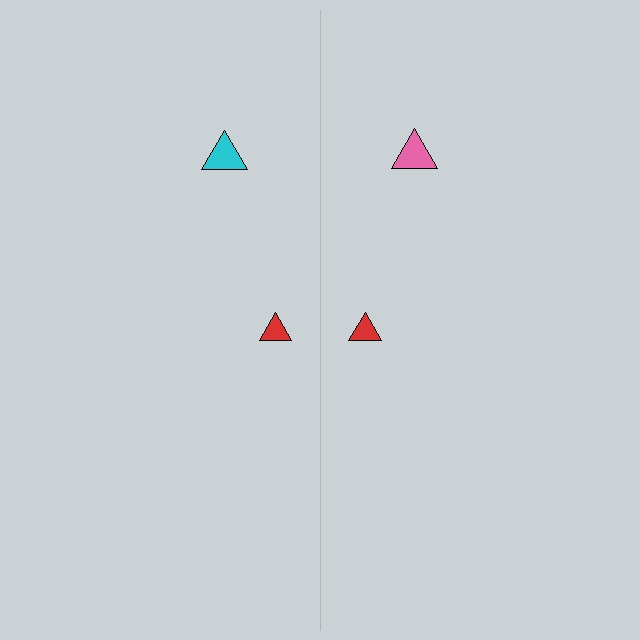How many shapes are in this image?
There are 4 shapes in this image.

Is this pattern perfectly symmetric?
No, the pattern is not perfectly symmetric. The pink triangle on the right side breaks the symmetry — its mirror counterpart is cyan.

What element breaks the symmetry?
The pink triangle on the right side breaks the symmetry — its mirror counterpart is cyan.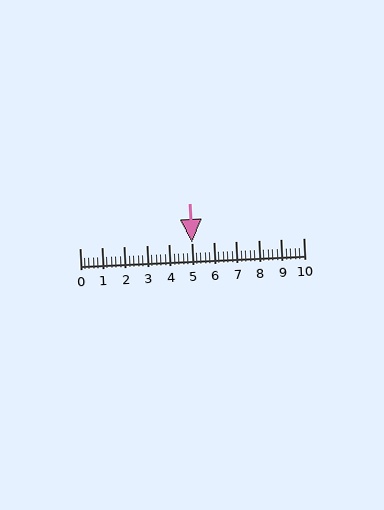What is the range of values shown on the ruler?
The ruler shows values from 0 to 10.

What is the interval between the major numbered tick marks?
The major tick marks are spaced 1 units apart.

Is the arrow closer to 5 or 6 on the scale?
The arrow is closer to 5.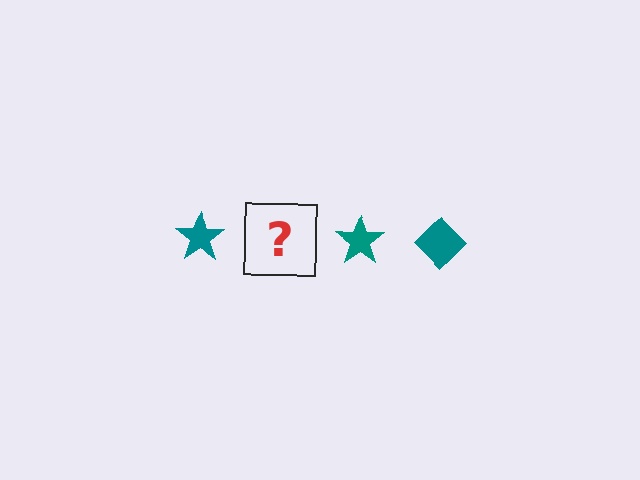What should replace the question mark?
The question mark should be replaced with a teal diamond.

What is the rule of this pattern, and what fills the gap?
The rule is that the pattern cycles through star, diamond shapes in teal. The gap should be filled with a teal diamond.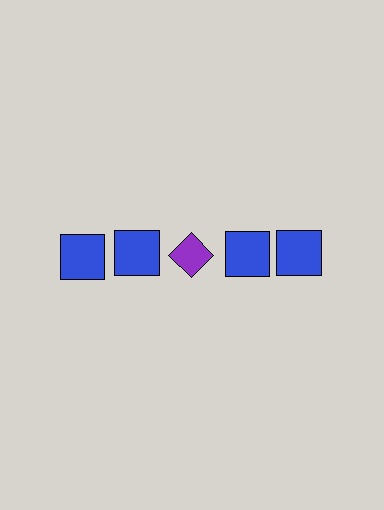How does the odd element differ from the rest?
It differs in both color (purple instead of blue) and shape (diamond instead of square).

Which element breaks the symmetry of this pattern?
The purple diamond in the top row, center column breaks the symmetry. All other shapes are blue squares.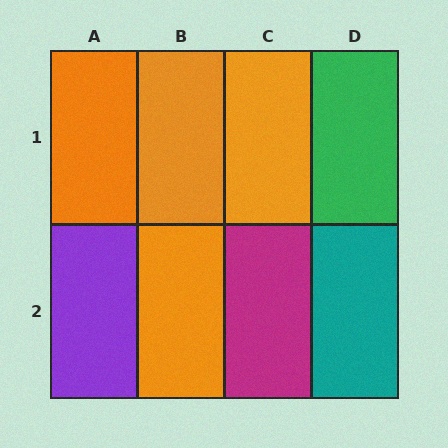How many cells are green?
1 cell is green.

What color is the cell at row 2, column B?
Orange.